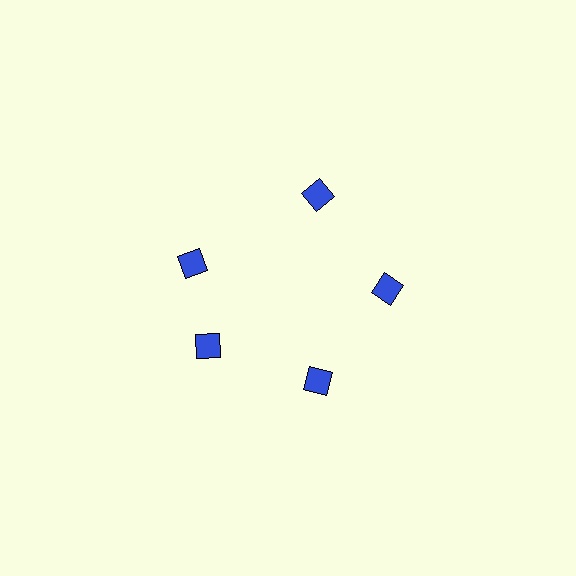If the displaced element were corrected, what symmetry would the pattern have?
It would have 5-fold rotational symmetry — the pattern would map onto itself every 72 degrees.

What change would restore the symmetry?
The symmetry would be restored by rotating it back into even spacing with its neighbors so that all 5 diamonds sit at equal angles and equal distance from the center.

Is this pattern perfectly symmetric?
No. The 5 blue diamonds are arranged in a ring, but one element near the 10 o'clock position is rotated out of alignment along the ring, breaking the 5-fold rotational symmetry.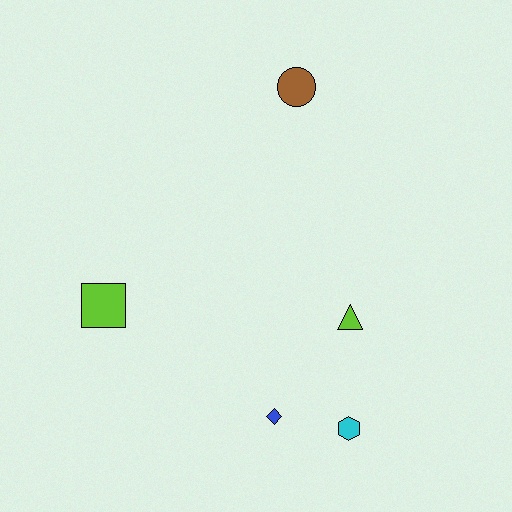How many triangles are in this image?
There is 1 triangle.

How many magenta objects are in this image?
There are no magenta objects.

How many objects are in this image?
There are 5 objects.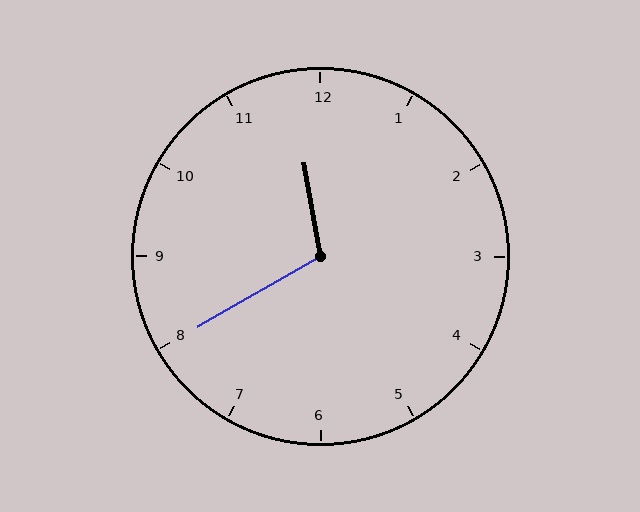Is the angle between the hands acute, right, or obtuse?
It is obtuse.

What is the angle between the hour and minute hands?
Approximately 110 degrees.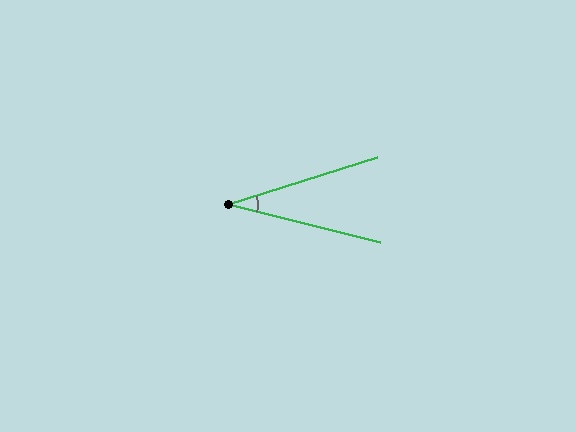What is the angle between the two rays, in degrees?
Approximately 32 degrees.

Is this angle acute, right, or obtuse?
It is acute.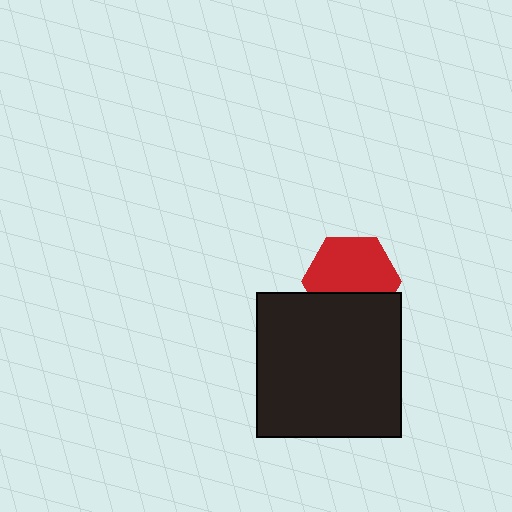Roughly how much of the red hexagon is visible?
About half of it is visible (roughly 65%).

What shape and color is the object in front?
The object in front is a black square.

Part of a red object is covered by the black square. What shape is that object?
It is a hexagon.